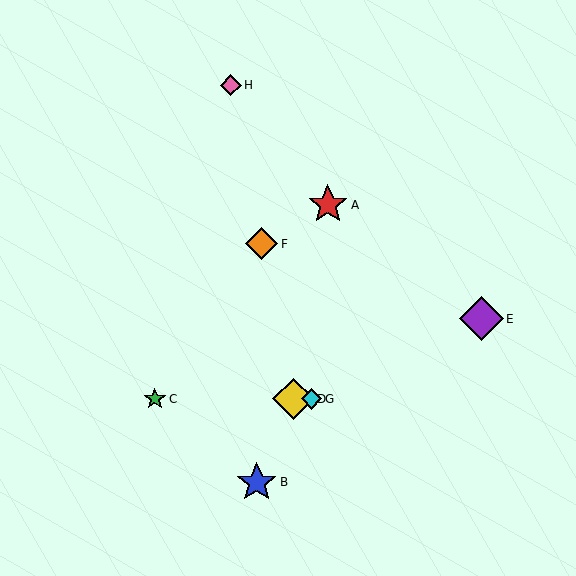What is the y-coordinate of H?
Object H is at y≈85.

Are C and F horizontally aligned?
No, C is at y≈399 and F is at y≈244.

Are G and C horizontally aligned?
Yes, both are at y≈399.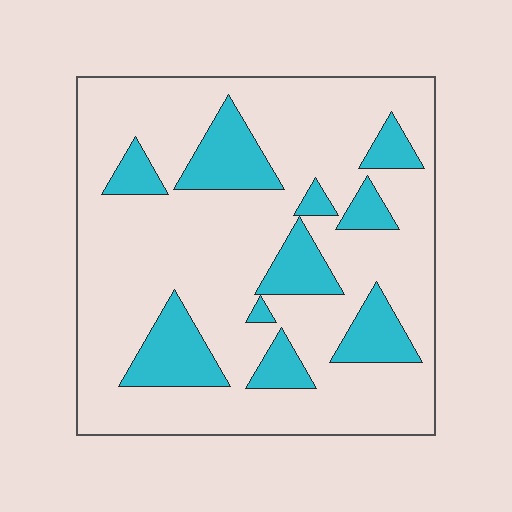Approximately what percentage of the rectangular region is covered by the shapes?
Approximately 20%.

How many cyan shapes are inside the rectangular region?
10.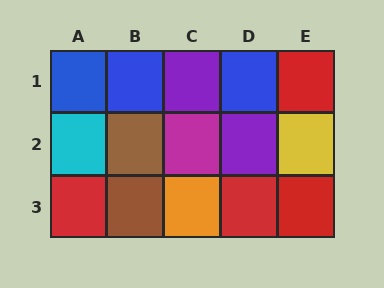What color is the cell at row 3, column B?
Brown.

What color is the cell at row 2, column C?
Magenta.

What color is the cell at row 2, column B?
Brown.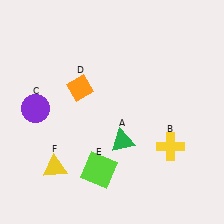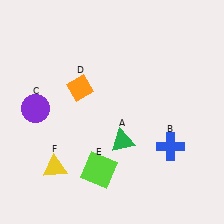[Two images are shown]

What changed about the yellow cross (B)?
In Image 1, B is yellow. In Image 2, it changed to blue.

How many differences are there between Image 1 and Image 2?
There is 1 difference between the two images.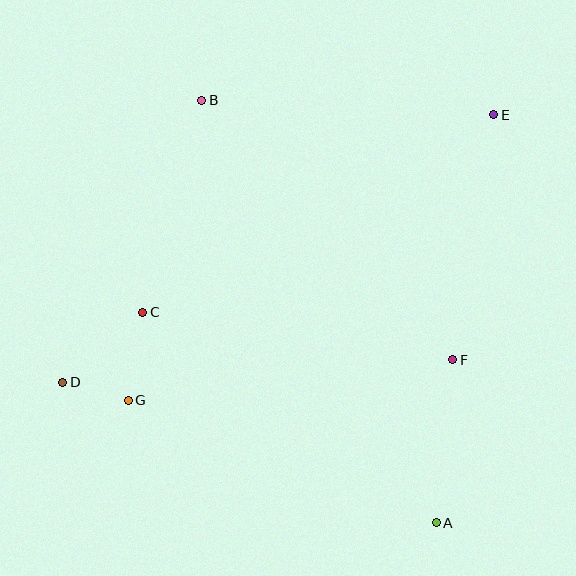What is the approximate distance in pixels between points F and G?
The distance between F and G is approximately 327 pixels.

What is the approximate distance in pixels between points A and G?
The distance between A and G is approximately 332 pixels.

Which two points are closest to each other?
Points D and G are closest to each other.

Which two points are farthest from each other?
Points D and E are farthest from each other.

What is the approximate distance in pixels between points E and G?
The distance between E and G is approximately 464 pixels.